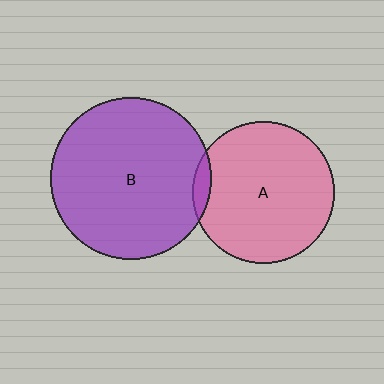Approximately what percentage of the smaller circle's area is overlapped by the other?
Approximately 5%.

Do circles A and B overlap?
Yes.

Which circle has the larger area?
Circle B (purple).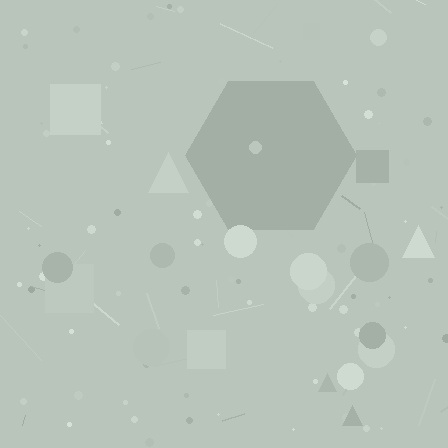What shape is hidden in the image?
A hexagon is hidden in the image.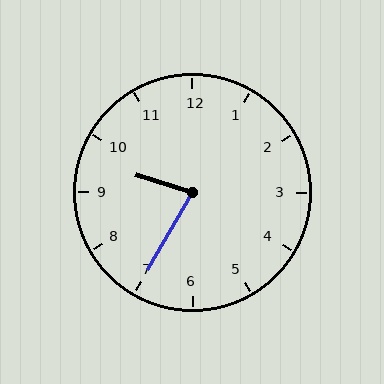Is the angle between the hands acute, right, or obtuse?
It is acute.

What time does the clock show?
9:35.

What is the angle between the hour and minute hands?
Approximately 78 degrees.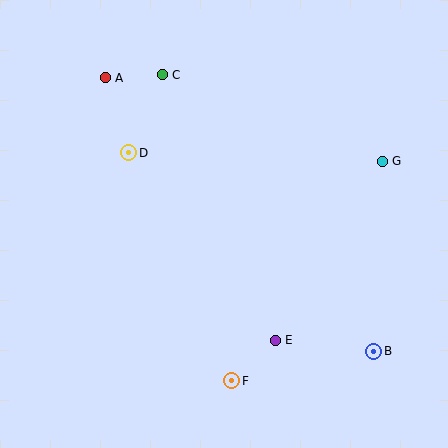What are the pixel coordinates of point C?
Point C is at (162, 75).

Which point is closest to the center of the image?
Point D at (129, 153) is closest to the center.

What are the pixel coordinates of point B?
Point B is at (374, 351).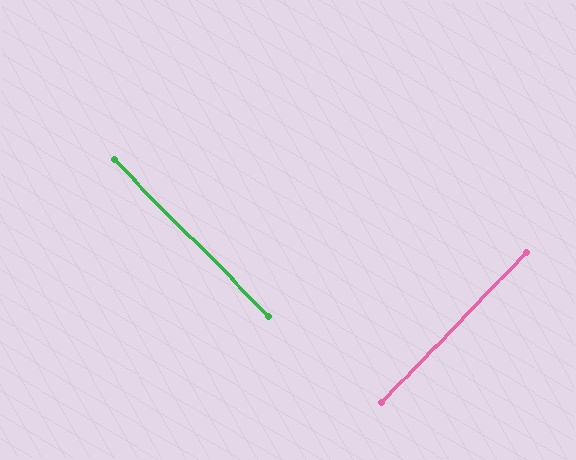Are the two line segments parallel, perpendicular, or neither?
Perpendicular — they meet at approximately 89°.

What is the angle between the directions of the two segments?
Approximately 89 degrees.